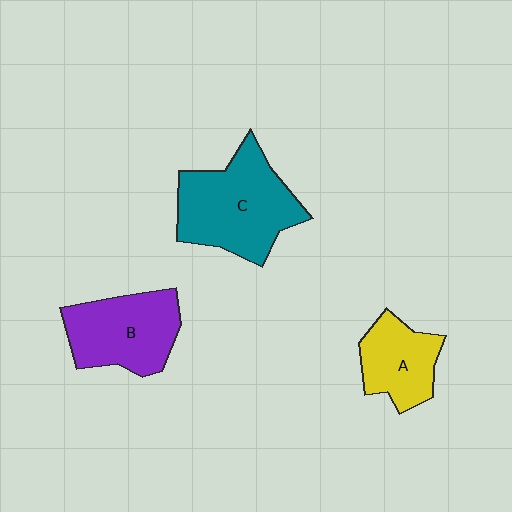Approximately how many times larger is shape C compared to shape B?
Approximately 1.3 times.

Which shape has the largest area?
Shape C (teal).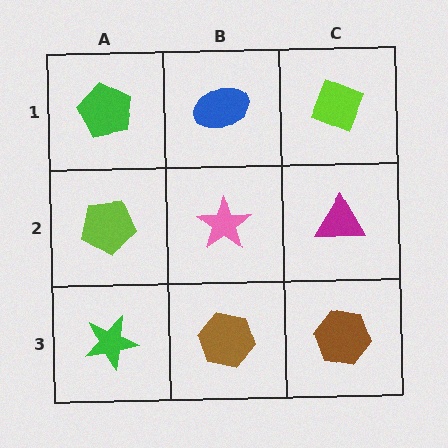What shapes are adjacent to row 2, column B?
A blue ellipse (row 1, column B), a brown hexagon (row 3, column B), a lime pentagon (row 2, column A), a magenta triangle (row 2, column C).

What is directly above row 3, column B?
A pink star.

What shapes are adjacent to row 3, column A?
A lime pentagon (row 2, column A), a brown hexagon (row 3, column B).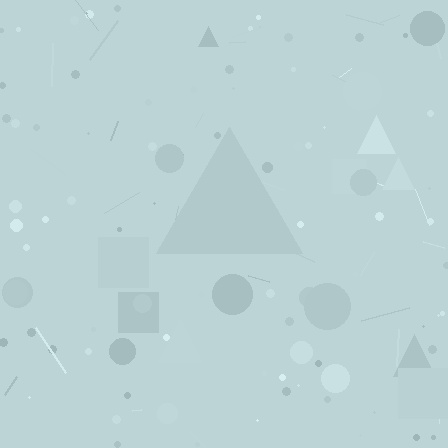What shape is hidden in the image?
A triangle is hidden in the image.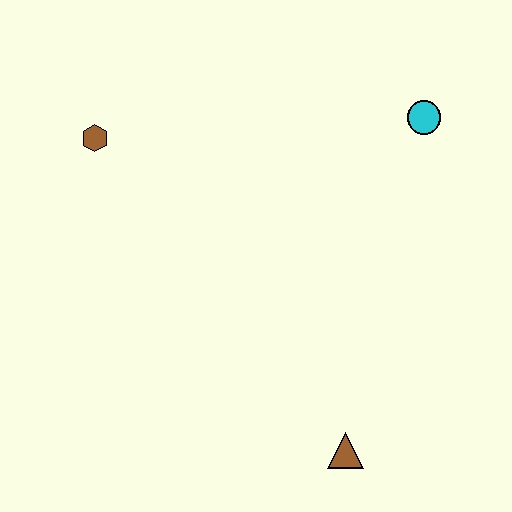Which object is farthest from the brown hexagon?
The brown triangle is farthest from the brown hexagon.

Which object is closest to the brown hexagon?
The cyan circle is closest to the brown hexagon.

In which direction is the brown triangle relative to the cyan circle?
The brown triangle is below the cyan circle.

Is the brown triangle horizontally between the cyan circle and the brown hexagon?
Yes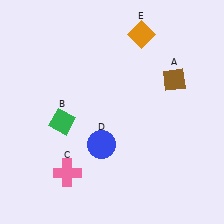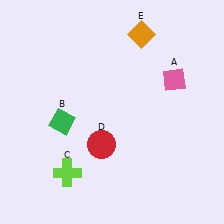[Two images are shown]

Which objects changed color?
A changed from brown to pink. C changed from pink to lime. D changed from blue to red.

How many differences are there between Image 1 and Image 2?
There are 3 differences between the two images.